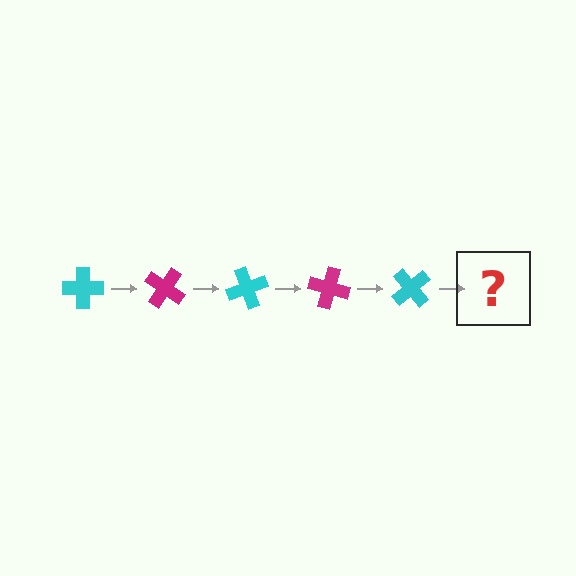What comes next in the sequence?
The next element should be a magenta cross, rotated 175 degrees from the start.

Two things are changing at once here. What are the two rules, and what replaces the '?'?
The two rules are that it rotates 35 degrees each step and the color cycles through cyan and magenta. The '?' should be a magenta cross, rotated 175 degrees from the start.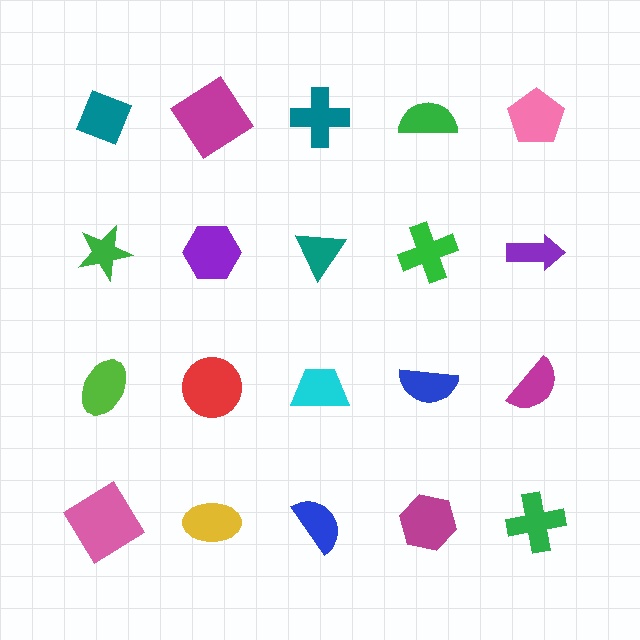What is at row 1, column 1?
A teal diamond.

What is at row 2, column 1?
A green star.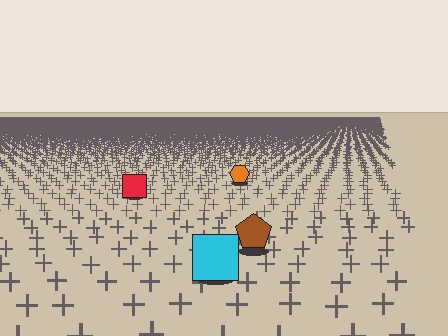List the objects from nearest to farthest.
From nearest to farthest: the cyan square, the brown pentagon, the red square, the orange hexagon.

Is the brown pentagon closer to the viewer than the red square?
Yes. The brown pentagon is closer — you can tell from the texture gradient: the ground texture is coarser near it.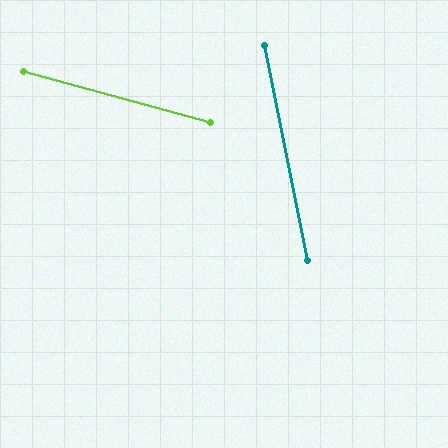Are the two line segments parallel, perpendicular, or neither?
Neither parallel nor perpendicular — they differ by about 63°.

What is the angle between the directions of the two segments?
Approximately 63 degrees.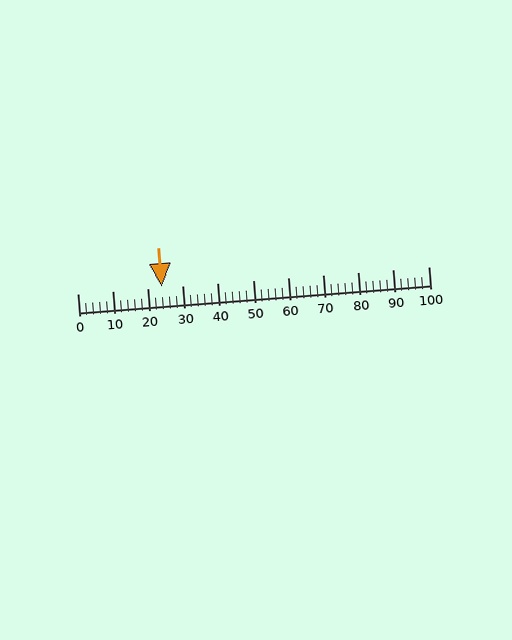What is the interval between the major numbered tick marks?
The major tick marks are spaced 10 units apart.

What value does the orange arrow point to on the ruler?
The orange arrow points to approximately 24.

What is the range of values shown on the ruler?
The ruler shows values from 0 to 100.